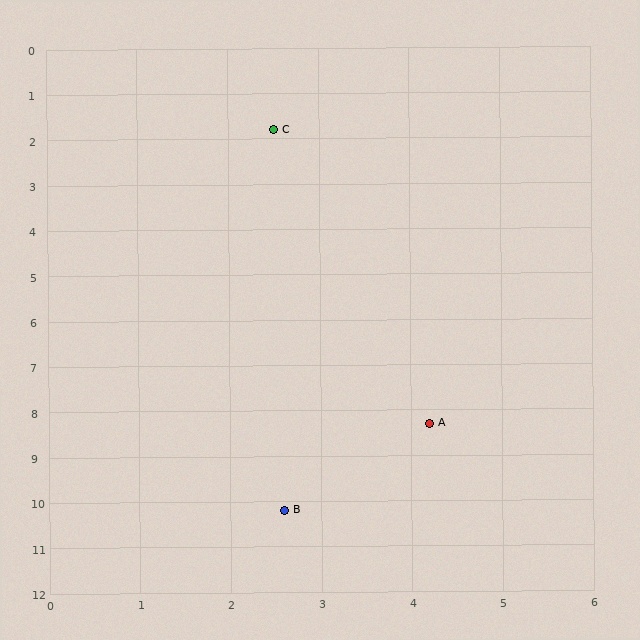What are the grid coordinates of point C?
Point C is at approximately (2.5, 1.8).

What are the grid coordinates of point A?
Point A is at approximately (4.2, 8.3).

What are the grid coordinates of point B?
Point B is at approximately (2.6, 10.2).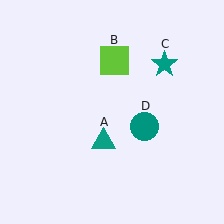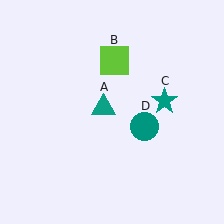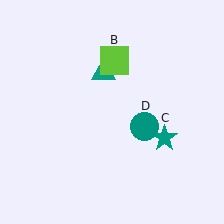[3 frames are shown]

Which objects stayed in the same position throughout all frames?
Lime square (object B) and teal circle (object D) remained stationary.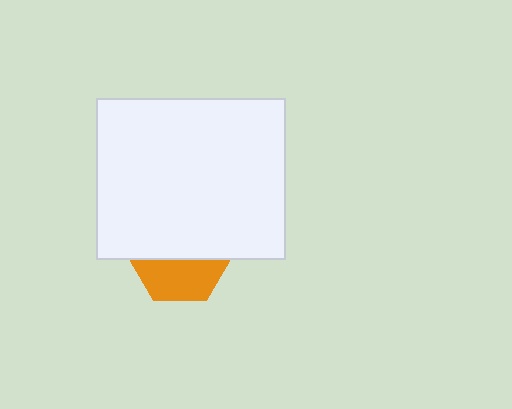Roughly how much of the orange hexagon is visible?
A small part of it is visible (roughly 43%).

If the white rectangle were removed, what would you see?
You would see the complete orange hexagon.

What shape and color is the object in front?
The object in front is a white rectangle.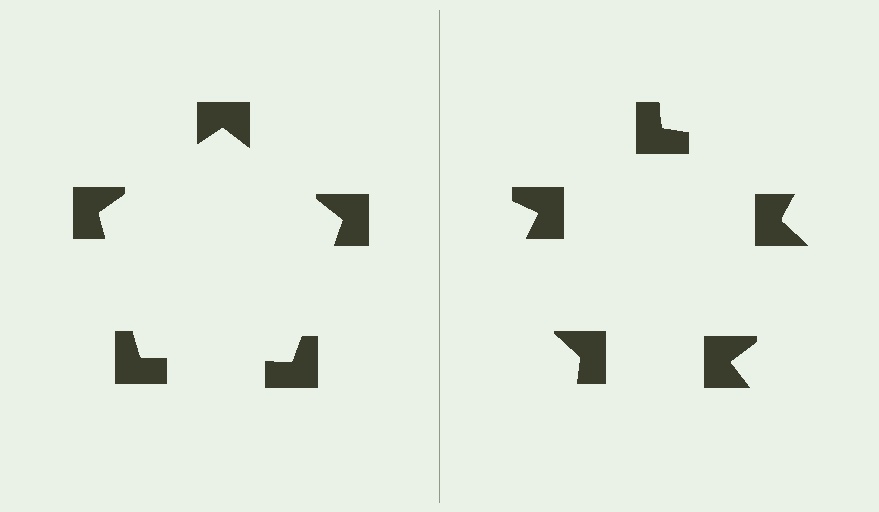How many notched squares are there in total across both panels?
10 — 5 on each side.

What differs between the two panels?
The notched squares are positioned identically on both sides; only the wedge orientations differ. On the left they align to a pentagon; on the right they are misaligned.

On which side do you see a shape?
An illusory pentagon appears on the left side. On the right side the wedge cuts are rotated, so no coherent shape forms.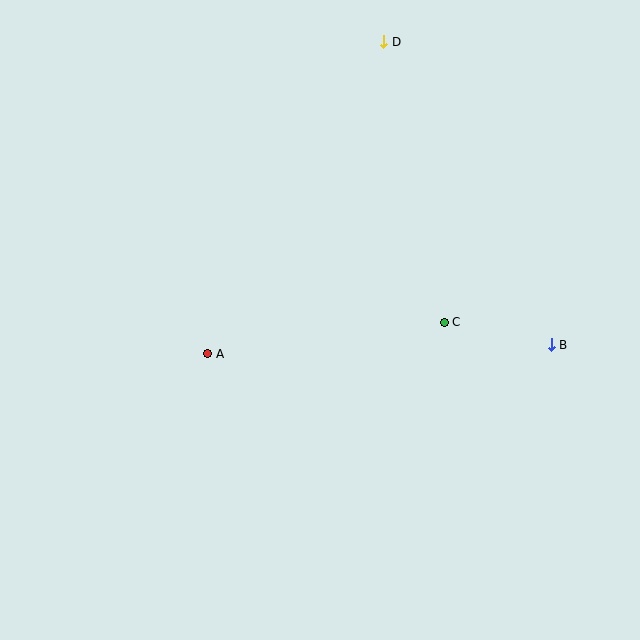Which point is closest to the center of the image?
Point A at (208, 354) is closest to the center.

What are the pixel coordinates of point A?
Point A is at (208, 354).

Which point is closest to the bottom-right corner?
Point B is closest to the bottom-right corner.